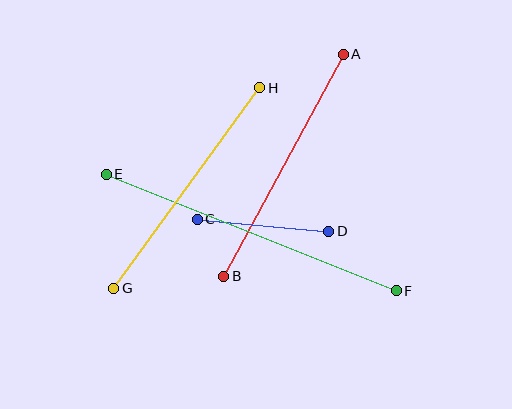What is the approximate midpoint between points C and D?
The midpoint is at approximately (263, 225) pixels.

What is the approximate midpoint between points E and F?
The midpoint is at approximately (251, 232) pixels.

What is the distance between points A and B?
The distance is approximately 252 pixels.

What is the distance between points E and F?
The distance is approximately 313 pixels.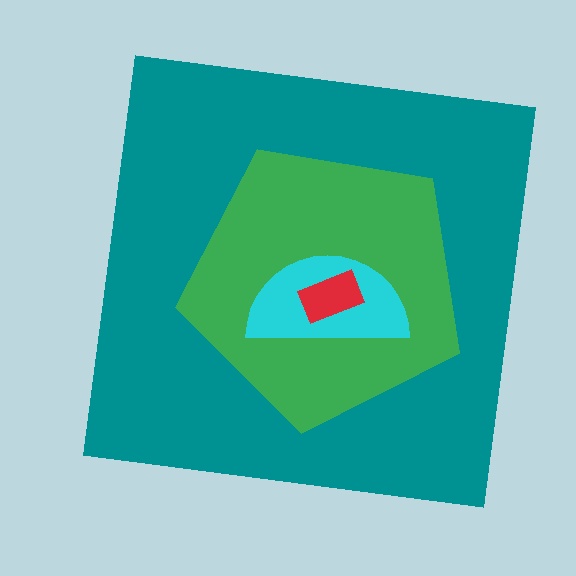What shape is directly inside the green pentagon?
The cyan semicircle.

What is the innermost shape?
The red rectangle.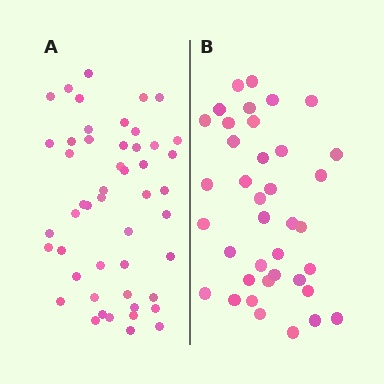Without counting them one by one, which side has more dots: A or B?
Region A (the left region) has more dots.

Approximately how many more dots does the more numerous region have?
Region A has roughly 12 or so more dots than region B.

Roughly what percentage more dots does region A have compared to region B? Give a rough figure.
About 30% more.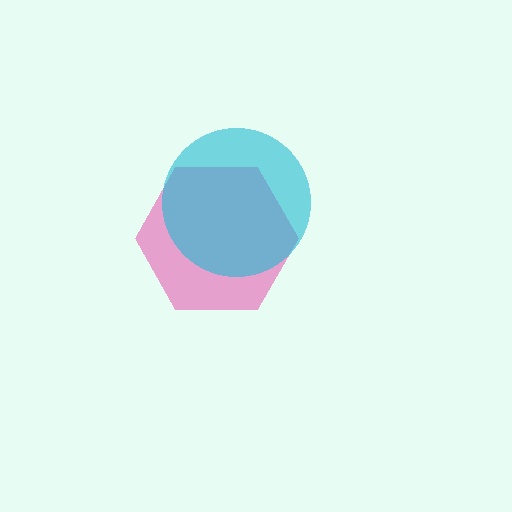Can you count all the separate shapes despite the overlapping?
Yes, there are 2 separate shapes.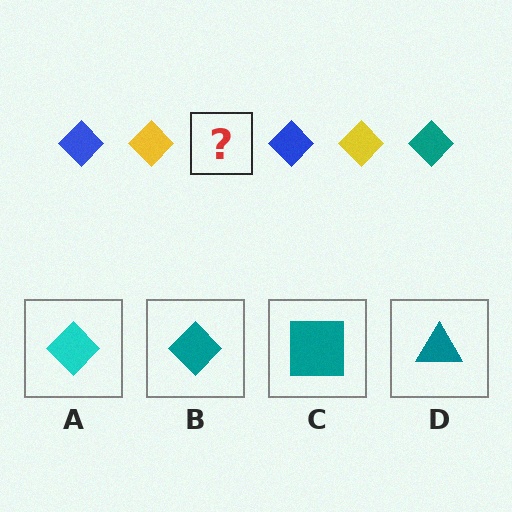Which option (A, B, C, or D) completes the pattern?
B.